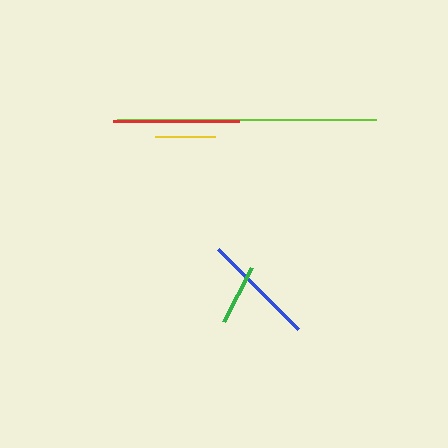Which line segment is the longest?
The lime line is the longest at approximately 260 pixels.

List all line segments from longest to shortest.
From longest to shortest: lime, red, blue, green, yellow.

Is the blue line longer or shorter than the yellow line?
The blue line is longer than the yellow line.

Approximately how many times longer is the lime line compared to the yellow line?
The lime line is approximately 4.3 times the length of the yellow line.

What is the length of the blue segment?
The blue segment is approximately 113 pixels long.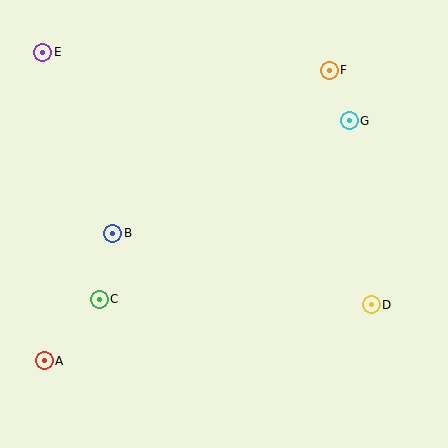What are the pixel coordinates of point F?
Point F is at (329, 70).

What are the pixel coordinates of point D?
Point D is at (371, 305).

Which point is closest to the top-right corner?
Point F is closest to the top-right corner.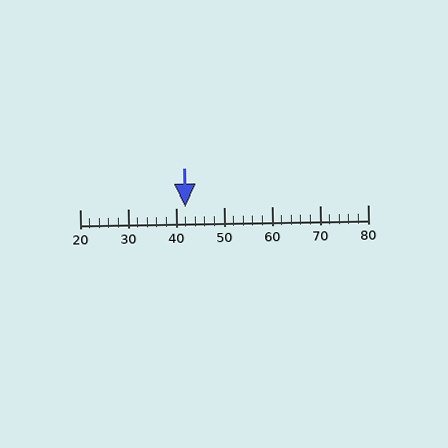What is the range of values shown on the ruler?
The ruler shows values from 20 to 80.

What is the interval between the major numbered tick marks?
The major tick marks are spaced 10 units apart.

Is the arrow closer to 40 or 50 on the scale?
The arrow is closer to 40.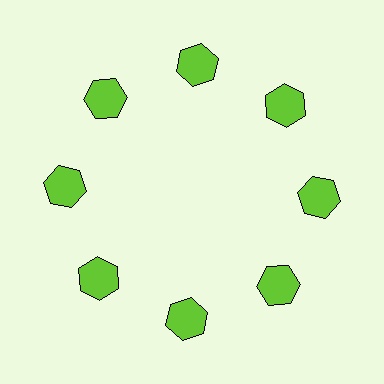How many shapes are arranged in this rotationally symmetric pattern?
There are 8 shapes, arranged in 8 groups of 1.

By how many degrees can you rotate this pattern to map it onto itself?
The pattern maps onto itself every 45 degrees of rotation.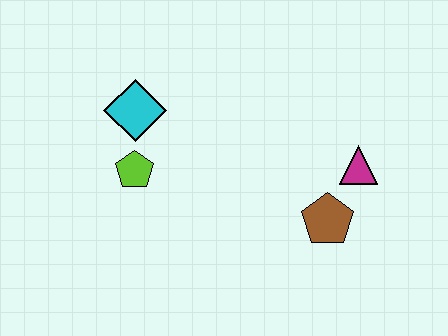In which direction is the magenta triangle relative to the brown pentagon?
The magenta triangle is above the brown pentagon.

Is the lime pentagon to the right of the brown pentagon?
No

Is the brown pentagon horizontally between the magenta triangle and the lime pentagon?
Yes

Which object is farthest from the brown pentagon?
The cyan diamond is farthest from the brown pentagon.